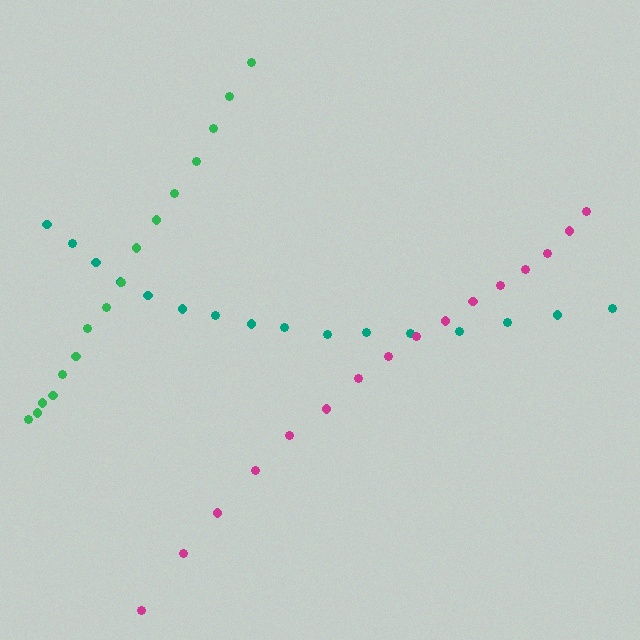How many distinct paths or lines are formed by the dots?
There are 3 distinct paths.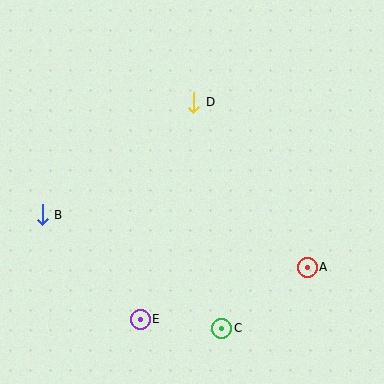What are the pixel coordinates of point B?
Point B is at (42, 215).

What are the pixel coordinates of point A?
Point A is at (307, 267).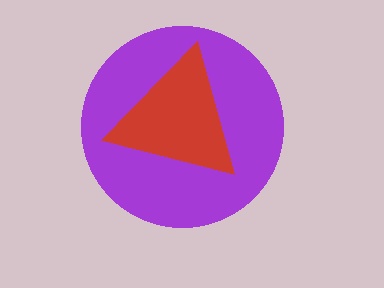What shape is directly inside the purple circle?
The red triangle.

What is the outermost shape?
The purple circle.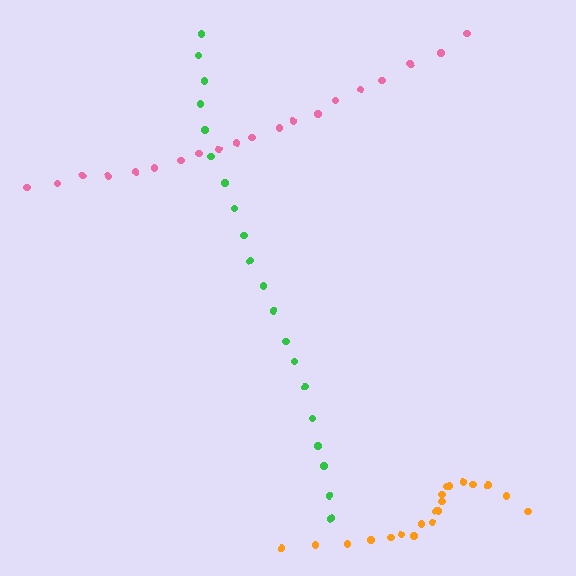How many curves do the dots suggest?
There are 3 distinct paths.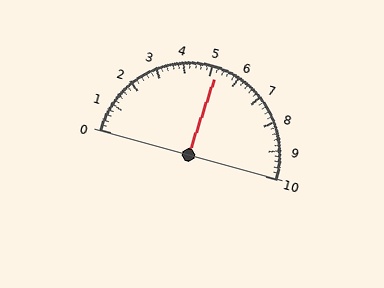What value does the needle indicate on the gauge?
The needle indicates approximately 5.2.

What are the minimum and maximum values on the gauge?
The gauge ranges from 0 to 10.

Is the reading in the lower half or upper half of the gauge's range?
The reading is in the upper half of the range (0 to 10).